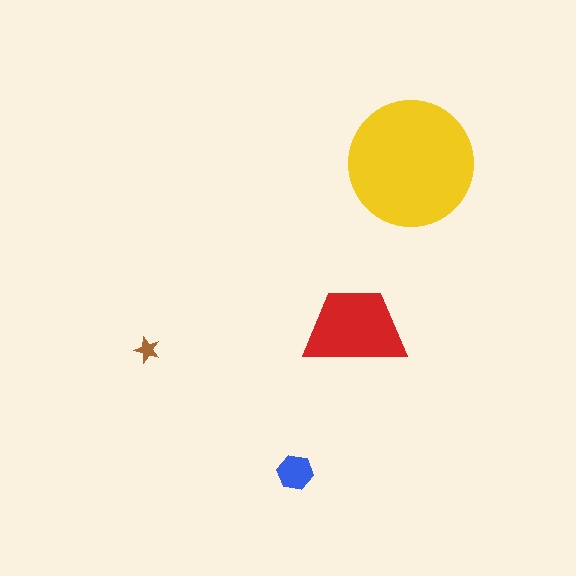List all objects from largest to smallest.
The yellow circle, the red trapezoid, the blue hexagon, the brown star.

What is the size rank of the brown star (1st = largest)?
4th.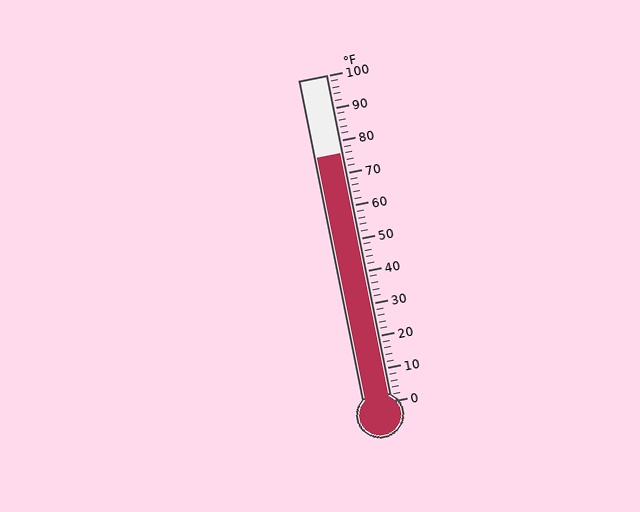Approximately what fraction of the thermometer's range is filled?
The thermometer is filled to approximately 75% of its range.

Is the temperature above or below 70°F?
The temperature is above 70°F.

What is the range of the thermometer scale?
The thermometer scale ranges from 0°F to 100°F.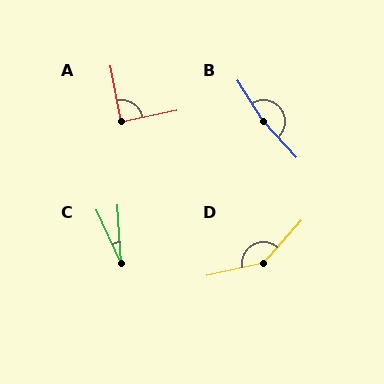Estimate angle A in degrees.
Approximately 89 degrees.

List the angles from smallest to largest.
C (21°), A (89°), D (144°), B (170°).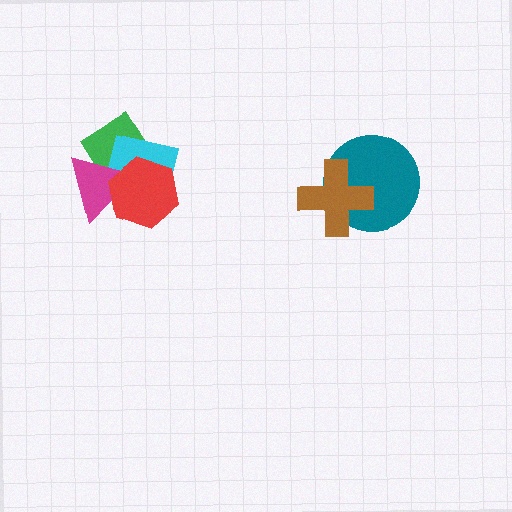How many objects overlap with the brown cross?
1 object overlaps with the brown cross.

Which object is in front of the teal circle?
The brown cross is in front of the teal circle.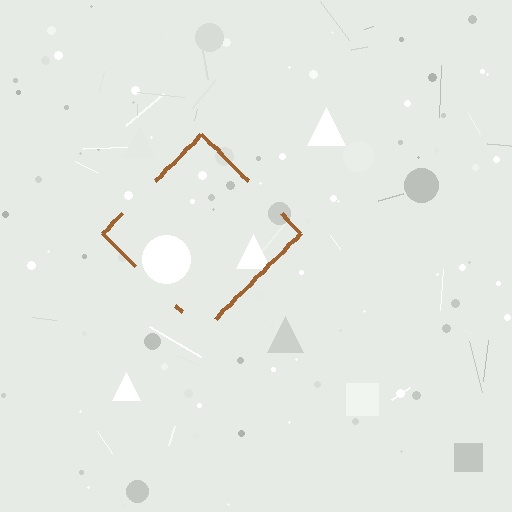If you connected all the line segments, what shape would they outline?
They would outline a diamond.